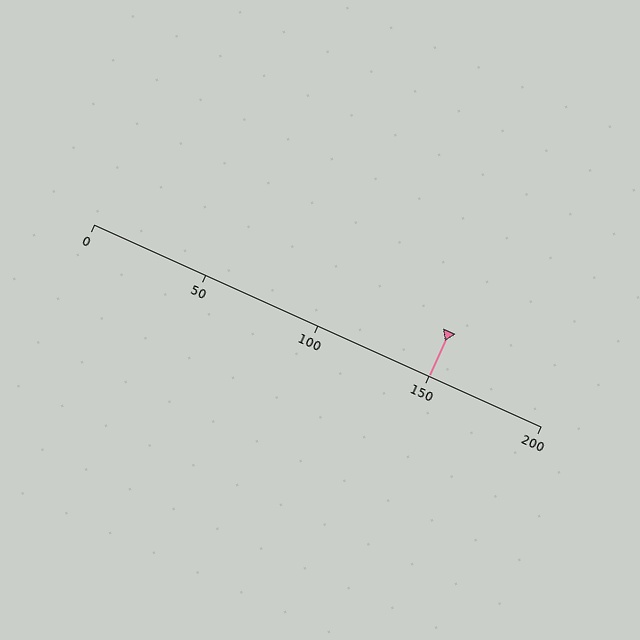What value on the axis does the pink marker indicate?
The marker indicates approximately 150.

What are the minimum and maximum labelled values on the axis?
The axis runs from 0 to 200.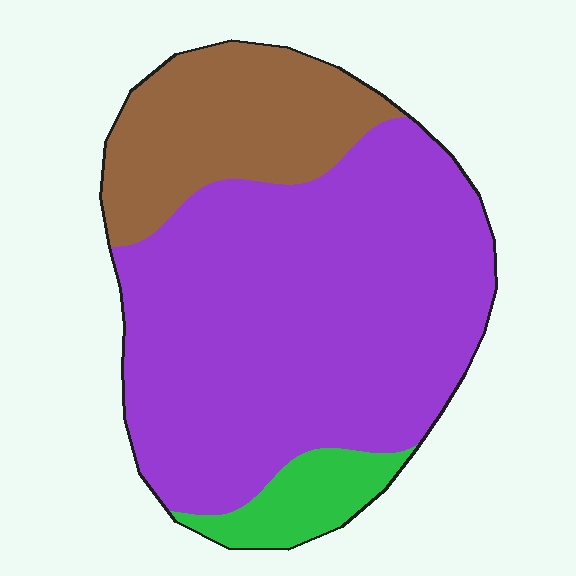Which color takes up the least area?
Green, at roughly 10%.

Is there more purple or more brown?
Purple.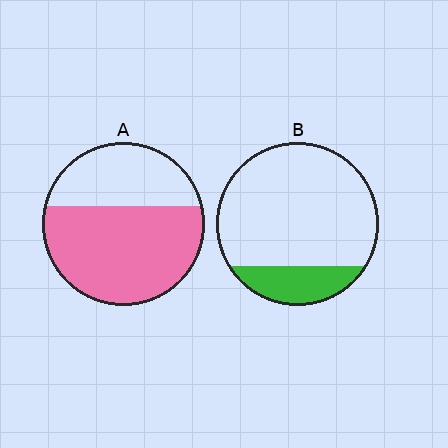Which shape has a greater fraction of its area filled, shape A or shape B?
Shape A.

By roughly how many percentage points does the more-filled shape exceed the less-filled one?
By roughly 45 percentage points (A over B).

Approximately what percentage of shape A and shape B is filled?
A is approximately 65% and B is approximately 20%.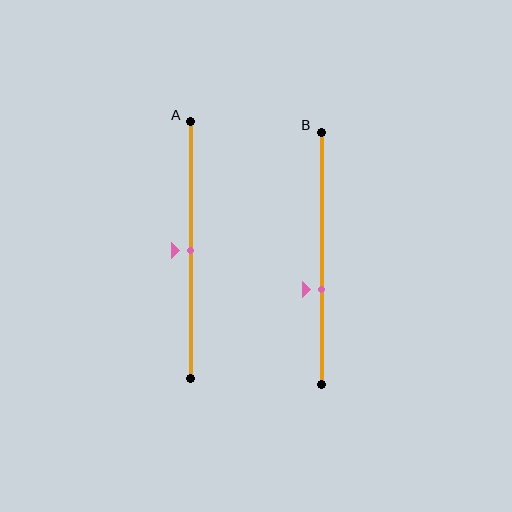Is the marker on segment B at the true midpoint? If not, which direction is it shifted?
No, the marker on segment B is shifted downward by about 12% of the segment length.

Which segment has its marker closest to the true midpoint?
Segment A has its marker closest to the true midpoint.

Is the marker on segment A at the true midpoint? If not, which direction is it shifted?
Yes, the marker on segment A is at the true midpoint.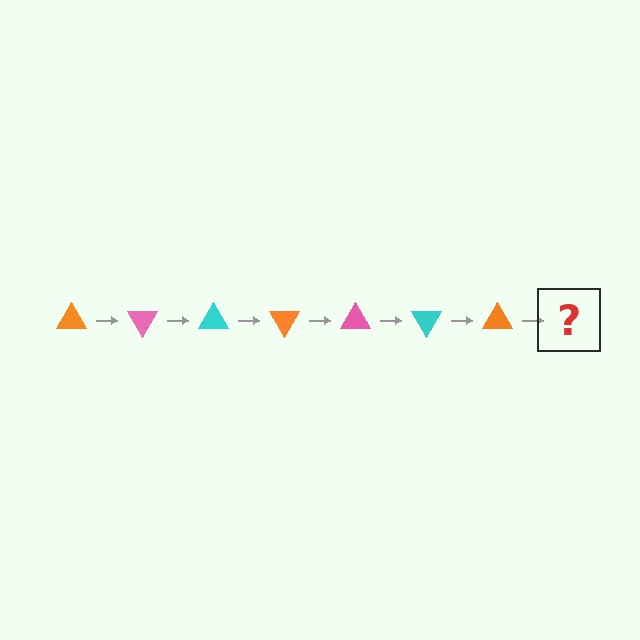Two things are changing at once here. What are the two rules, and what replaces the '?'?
The two rules are that it rotates 60 degrees each step and the color cycles through orange, pink, and cyan. The '?' should be a pink triangle, rotated 420 degrees from the start.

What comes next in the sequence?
The next element should be a pink triangle, rotated 420 degrees from the start.